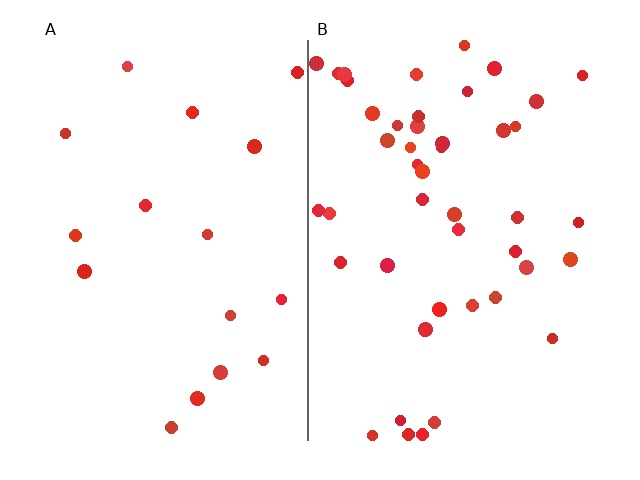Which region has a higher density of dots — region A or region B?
B (the right).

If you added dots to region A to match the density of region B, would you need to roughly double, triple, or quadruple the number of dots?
Approximately triple.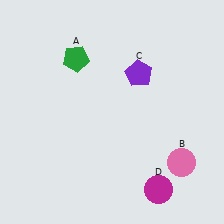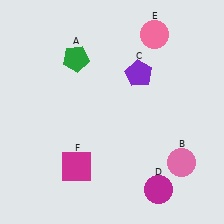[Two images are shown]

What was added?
A pink circle (E), a magenta square (F) were added in Image 2.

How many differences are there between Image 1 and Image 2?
There are 2 differences between the two images.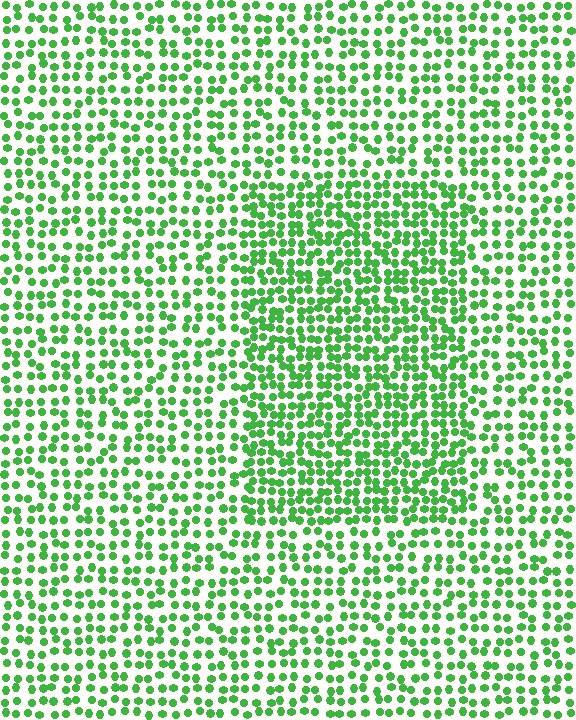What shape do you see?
I see a rectangle.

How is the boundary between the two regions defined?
The boundary is defined by a change in element density (approximately 1.6x ratio). All elements are the same color, size, and shape.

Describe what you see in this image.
The image contains small green elements arranged at two different densities. A rectangle-shaped region is visible where the elements are more densely packed than the surrounding area.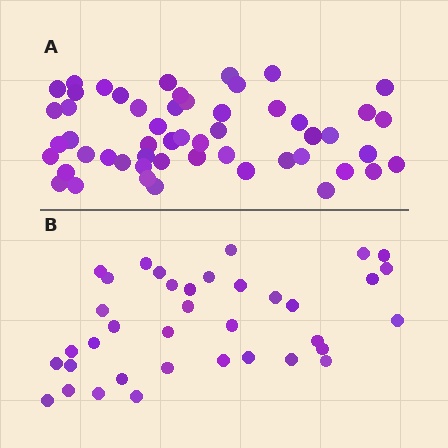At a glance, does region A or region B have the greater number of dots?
Region A (the top region) has more dots.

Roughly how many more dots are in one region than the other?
Region A has approximately 15 more dots than region B.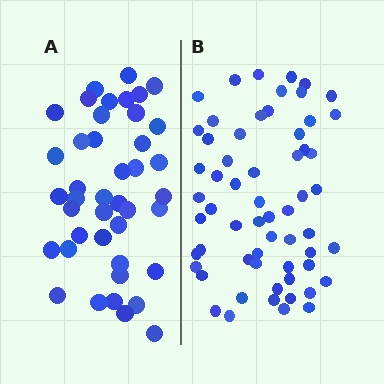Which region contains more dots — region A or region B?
Region B (the right region) has more dots.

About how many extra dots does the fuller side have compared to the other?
Region B has approximately 20 more dots than region A.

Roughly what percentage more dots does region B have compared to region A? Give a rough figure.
About 45% more.